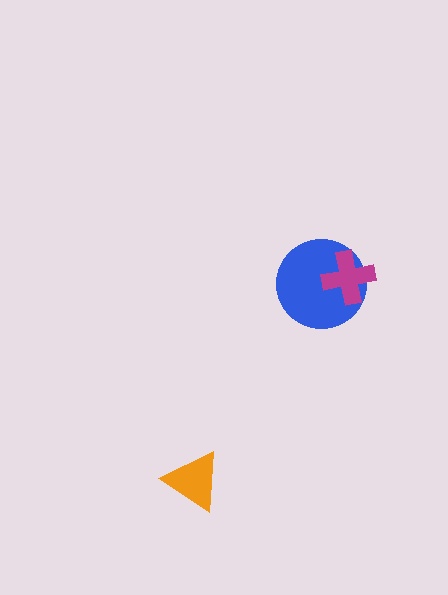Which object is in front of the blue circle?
The magenta cross is in front of the blue circle.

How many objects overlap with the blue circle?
1 object overlaps with the blue circle.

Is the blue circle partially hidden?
Yes, it is partially covered by another shape.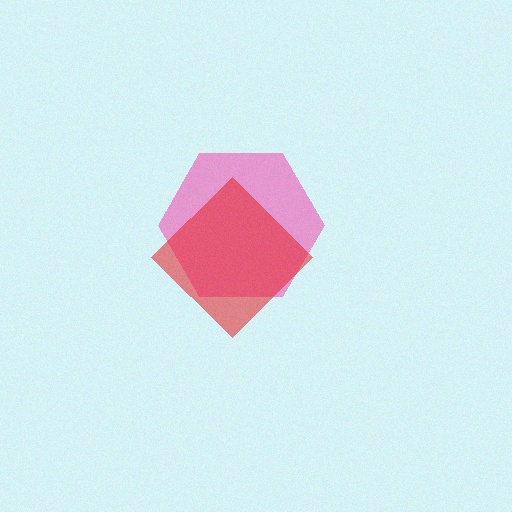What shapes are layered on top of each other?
The layered shapes are: a pink hexagon, a red diamond.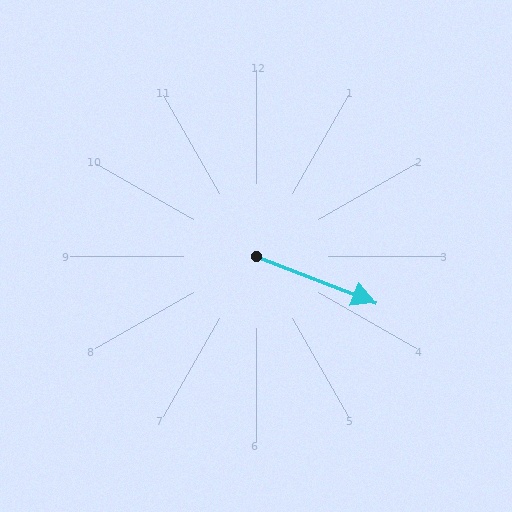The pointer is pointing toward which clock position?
Roughly 4 o'clock.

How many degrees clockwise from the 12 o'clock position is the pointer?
Approximately 111 degrees.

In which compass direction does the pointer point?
East.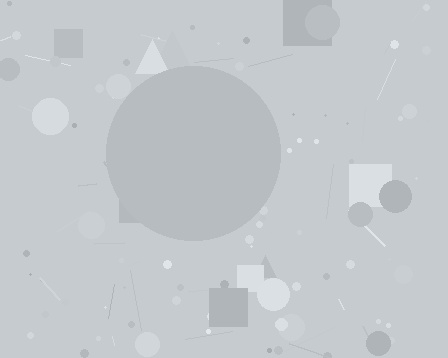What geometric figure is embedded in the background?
A circle is embedded in the background.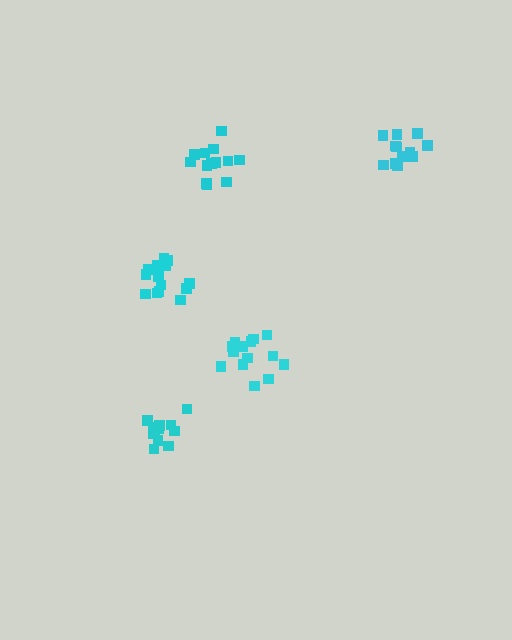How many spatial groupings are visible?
There are 5 spatial groupings.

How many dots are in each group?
Group 1: 15 dots, Group 2: 12 dots, Group 3: 14 dots, Group 4: 14 dots, Group 5: 13 dots (68 total).